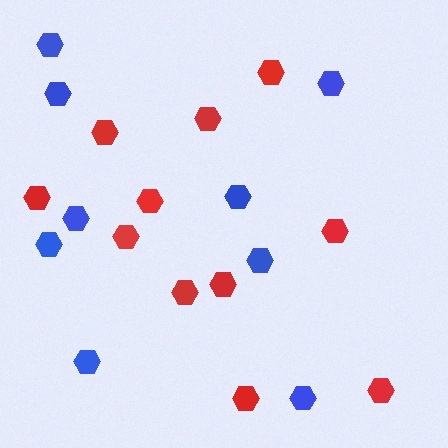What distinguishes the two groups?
There are 2 groups: one group of blue hexagons (9) and one group of red hexagons (11).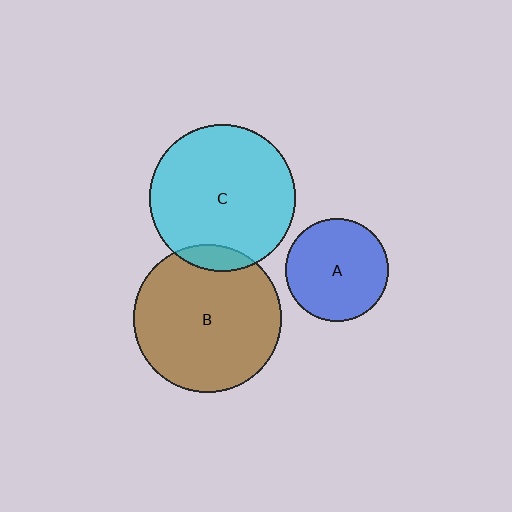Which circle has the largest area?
Circle B (brown).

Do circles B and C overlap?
Yes.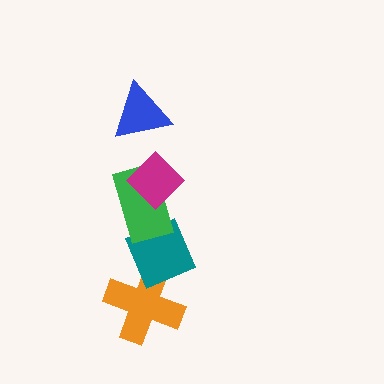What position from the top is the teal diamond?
The teal diamond is 4th from the top.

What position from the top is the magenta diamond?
The magenta diamond is 2nd from the top.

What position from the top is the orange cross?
The orange cross is 5th from the top.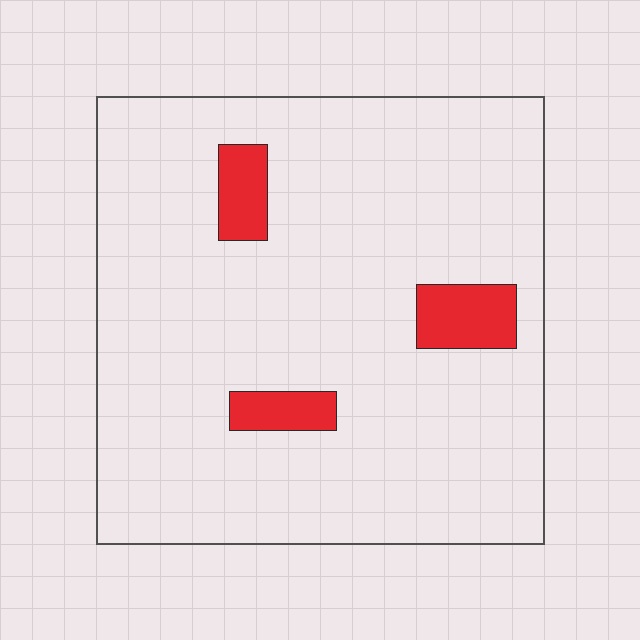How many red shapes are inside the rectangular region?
3.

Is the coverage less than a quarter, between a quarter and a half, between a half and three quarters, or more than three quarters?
Less than a quarter.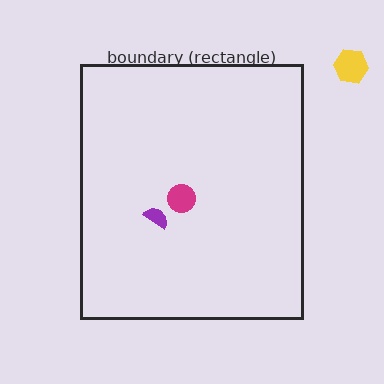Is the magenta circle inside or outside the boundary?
Inside.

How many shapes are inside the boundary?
2 inside, 1 outside.